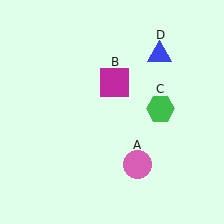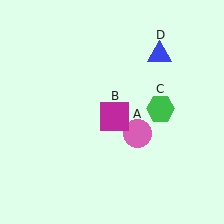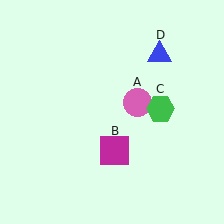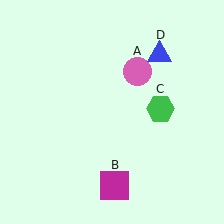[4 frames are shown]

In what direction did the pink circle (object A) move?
The pink circle (object A) moved up.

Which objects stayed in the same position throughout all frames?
Green hexagon (object C) and blue triangle (object D) remained stationary.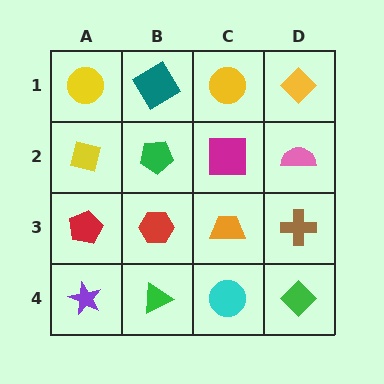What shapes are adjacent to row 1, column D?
A pink semicircle (row 2, column D), a yellow circle (row 1, column C).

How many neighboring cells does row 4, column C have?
3.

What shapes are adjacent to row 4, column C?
An orange trapezoid (row 3, column C), a green triangle (row 4, column B), a green diamond (row 4, column D).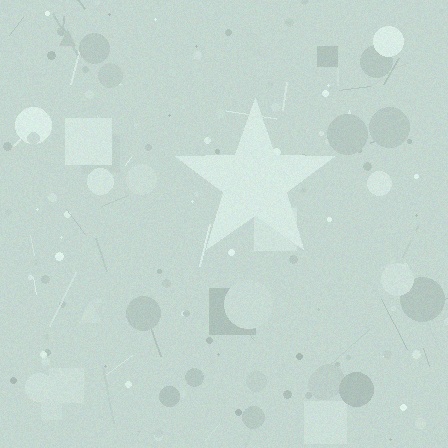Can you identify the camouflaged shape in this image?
The camouflaged shape is a star.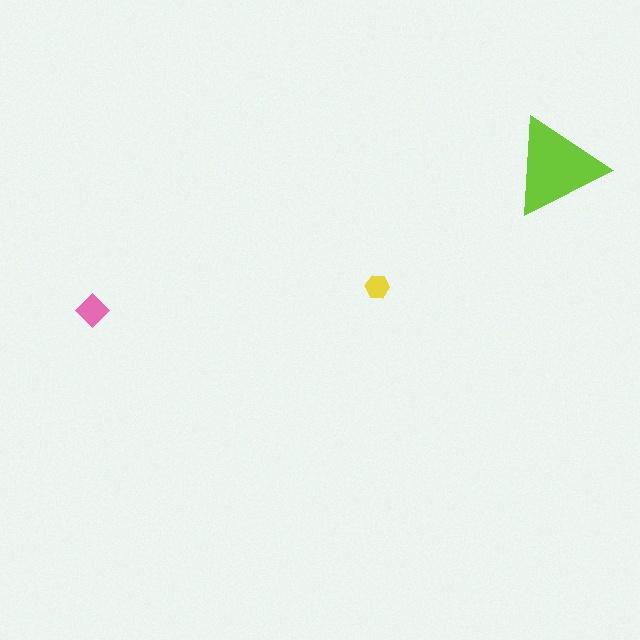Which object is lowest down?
The pink diamond is bottommost.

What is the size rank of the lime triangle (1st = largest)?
1st.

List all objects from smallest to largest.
The yellow hexagon, the pink diamond, the lime triangle.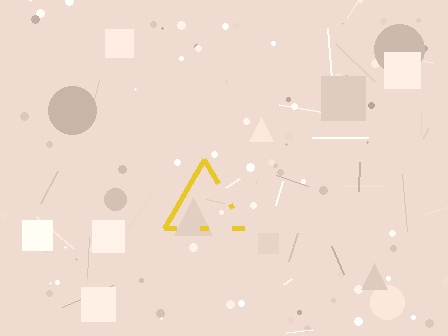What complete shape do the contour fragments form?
The contour fragments form a triangle.